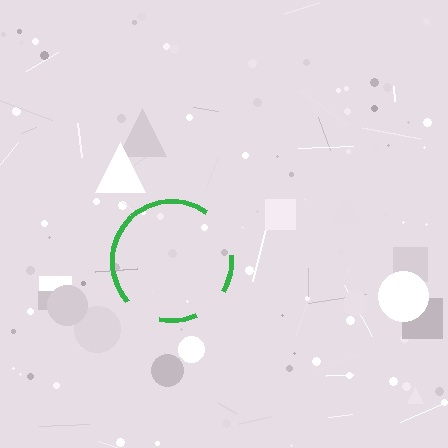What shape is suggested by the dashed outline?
The dashed outline suggests a circle.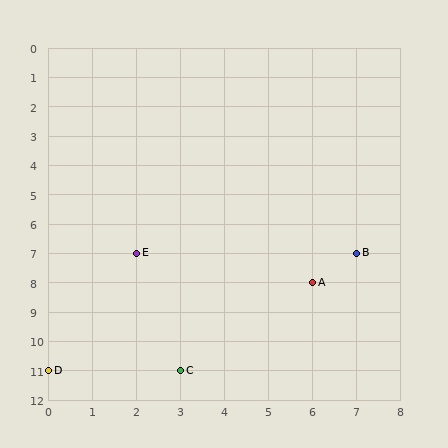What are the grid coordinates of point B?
Point B is at grid coordinates (7, 7).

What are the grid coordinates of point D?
Point D is at grid coordinates (0, 11).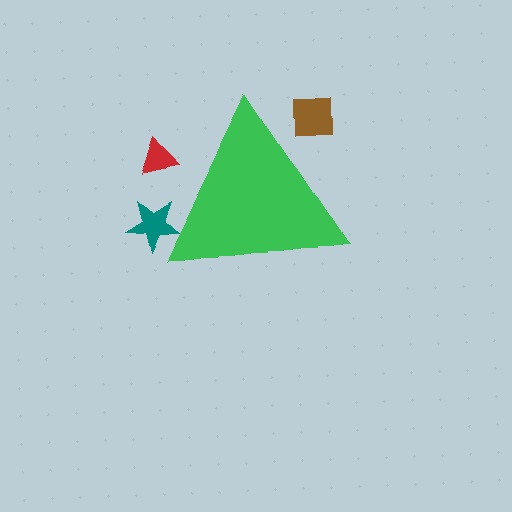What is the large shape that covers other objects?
A green triangle.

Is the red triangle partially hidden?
Yes, the red triangle is partially hidden behind the green triangle.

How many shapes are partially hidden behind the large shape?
3 shapes are partially hidden.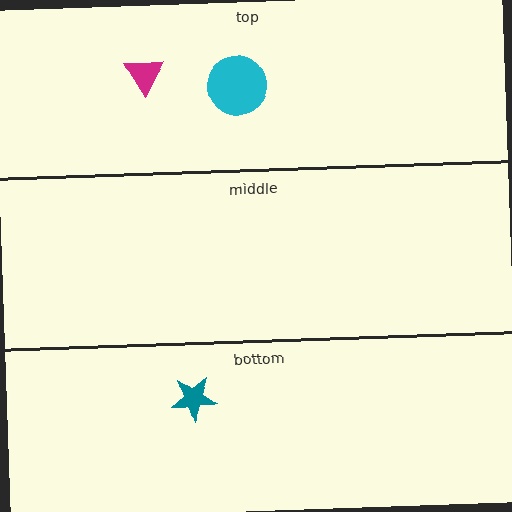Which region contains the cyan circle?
The top region.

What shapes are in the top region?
The cyan circle, the magenta triangle.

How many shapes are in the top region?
2.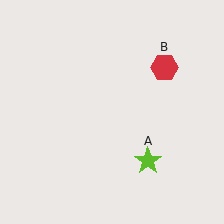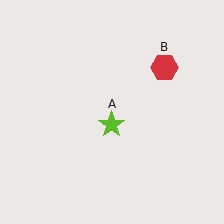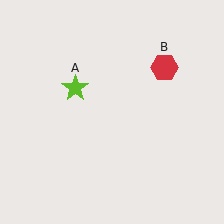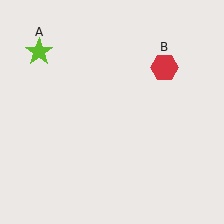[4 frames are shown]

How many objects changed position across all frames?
1 object changed position: lime star (object A).